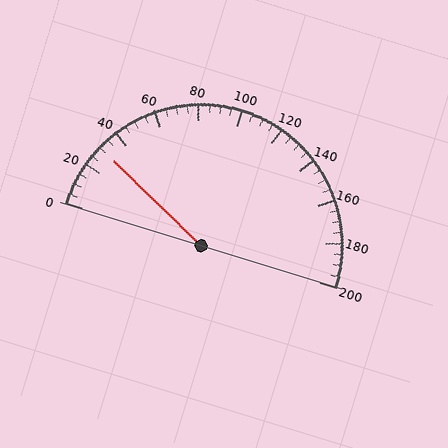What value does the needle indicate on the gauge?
The needle indicates approximately 30.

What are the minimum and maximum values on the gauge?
The gauge ranges from 0 to 200.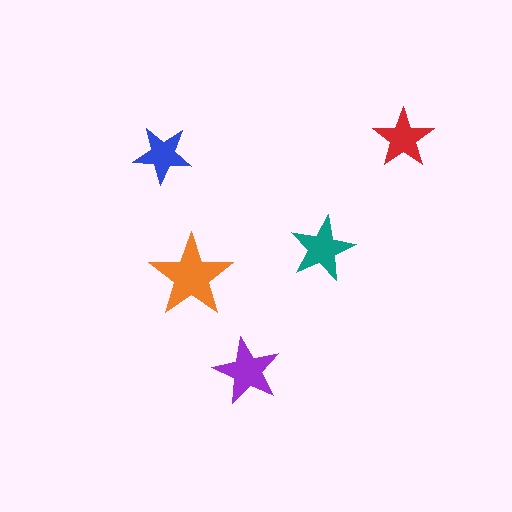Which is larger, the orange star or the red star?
The orange one.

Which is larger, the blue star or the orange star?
The orange one.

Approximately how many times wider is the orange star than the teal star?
About 1.5 times wider.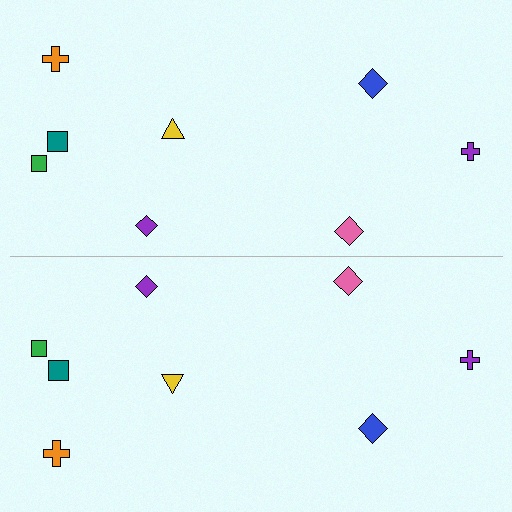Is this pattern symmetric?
Yes, this pattern has bilateral (reflection) symmetry.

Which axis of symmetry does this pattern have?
The pattern has a horizontal axis of symmetry running through the center of the image.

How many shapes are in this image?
There are 16 shapes in this image.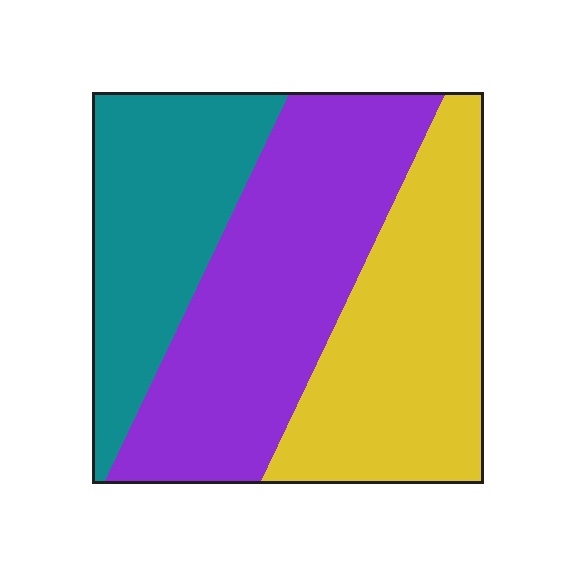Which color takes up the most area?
Purple, at roughly 40%.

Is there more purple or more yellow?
Purple.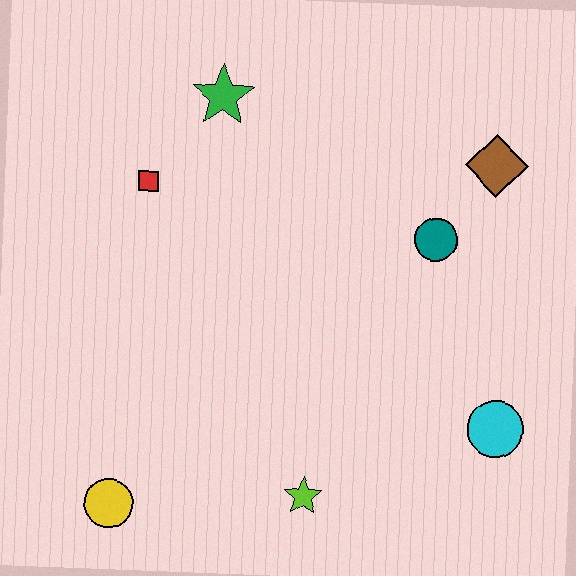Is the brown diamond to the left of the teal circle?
No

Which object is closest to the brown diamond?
The teal circle is closest to the brown diamond.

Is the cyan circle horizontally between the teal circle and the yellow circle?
No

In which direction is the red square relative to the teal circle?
The red square is to the left of the teal circle.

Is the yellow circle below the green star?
Yes